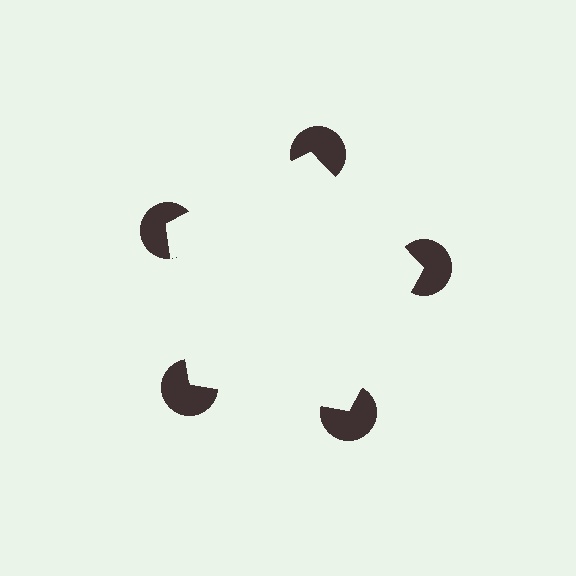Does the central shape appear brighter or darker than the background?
It typically appears slightly brighter than the background, even though no actual brightness change is drawn.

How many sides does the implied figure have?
5 sides.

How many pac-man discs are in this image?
There are 5 — one at each vertex of the illusory pentagon.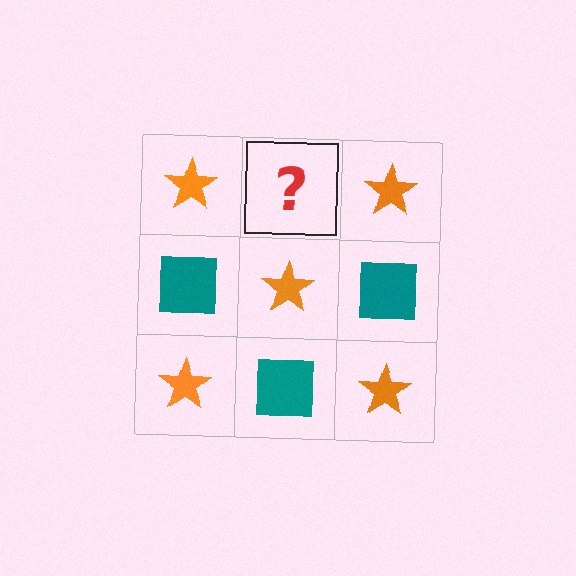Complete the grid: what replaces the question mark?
The question mark should be replaced with a teal square.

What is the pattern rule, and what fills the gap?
The rule is that it alternates orange star and teal square in a checkerboard pattern. The gap should be filled with a teal square.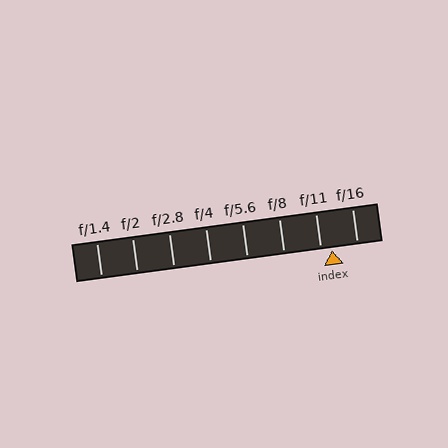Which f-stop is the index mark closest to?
The index mark is closest to f/11.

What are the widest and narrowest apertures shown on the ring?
The widest aperture shown is f/1.4 and the narrowest is f/16.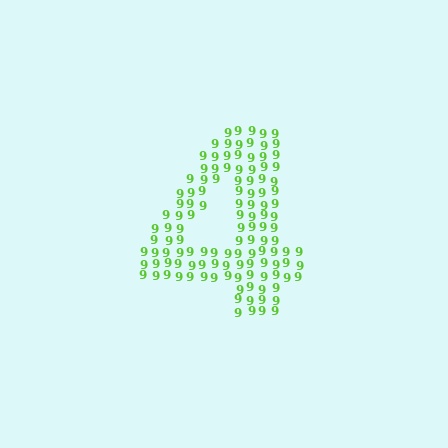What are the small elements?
The small elements are digit 9's.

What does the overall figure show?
The overall figure shows the digit 4.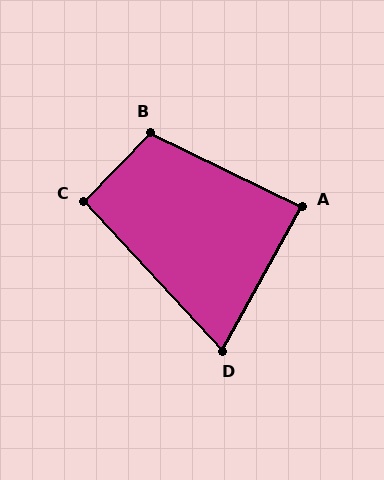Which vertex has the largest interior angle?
B, at approximately 108 degrees.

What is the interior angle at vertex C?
Approximately 93 degrees (approximately right).